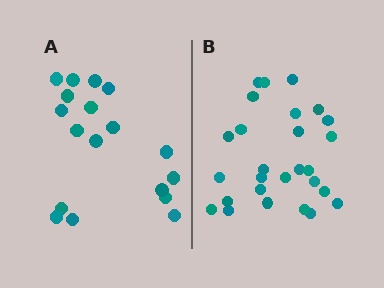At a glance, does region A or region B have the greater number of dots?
Region B (the right region) has more dots.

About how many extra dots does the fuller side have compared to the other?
Region B has roughly 8 or so more dots than region A.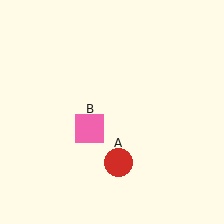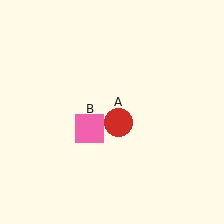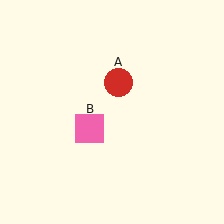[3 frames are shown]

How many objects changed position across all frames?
1 object changed position: red circle (object A).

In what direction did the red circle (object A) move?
The red circle (object A) moved up.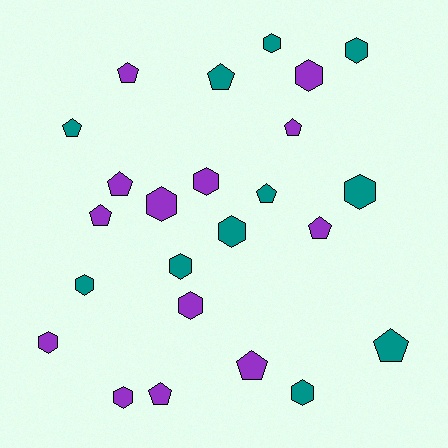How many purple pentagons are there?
There are 7 purple pentagons.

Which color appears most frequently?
Purple, with 13 objects.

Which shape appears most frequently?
Hexagon, with 13 objects.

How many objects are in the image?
There are 24 objects.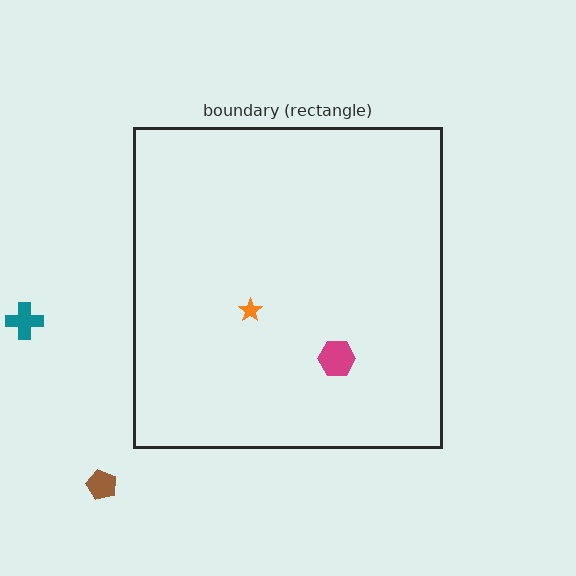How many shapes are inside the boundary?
2 inside, 2 outside.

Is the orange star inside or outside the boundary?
Inside.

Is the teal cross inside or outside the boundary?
Outside.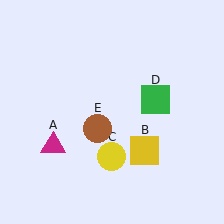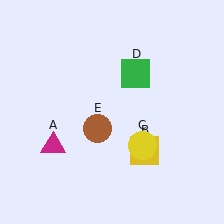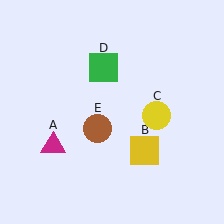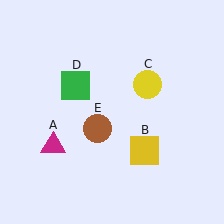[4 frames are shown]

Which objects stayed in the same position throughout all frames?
Magenta triangle (object A) and yellow square (object B) and brown circle (object E) remained stationary.